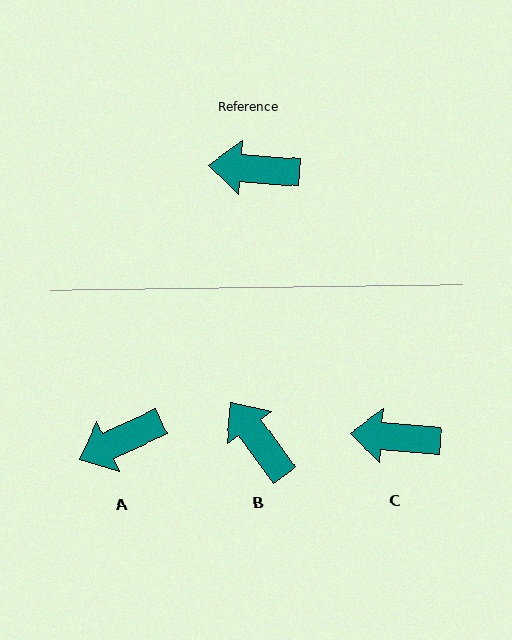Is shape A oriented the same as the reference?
No, it is off by about 29 degrees.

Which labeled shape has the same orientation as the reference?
C.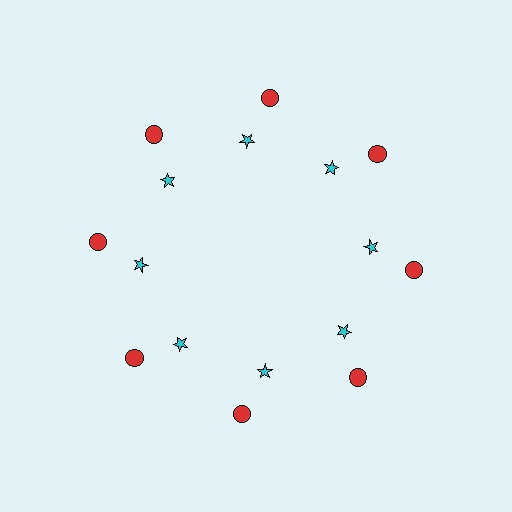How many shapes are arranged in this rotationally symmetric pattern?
There are 16 shapes, arranged in 8 groups of 2.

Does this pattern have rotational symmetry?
Yes, this pattern has 8-fold rotational symmetry. It looks the same after rotating 45 degrees around the center.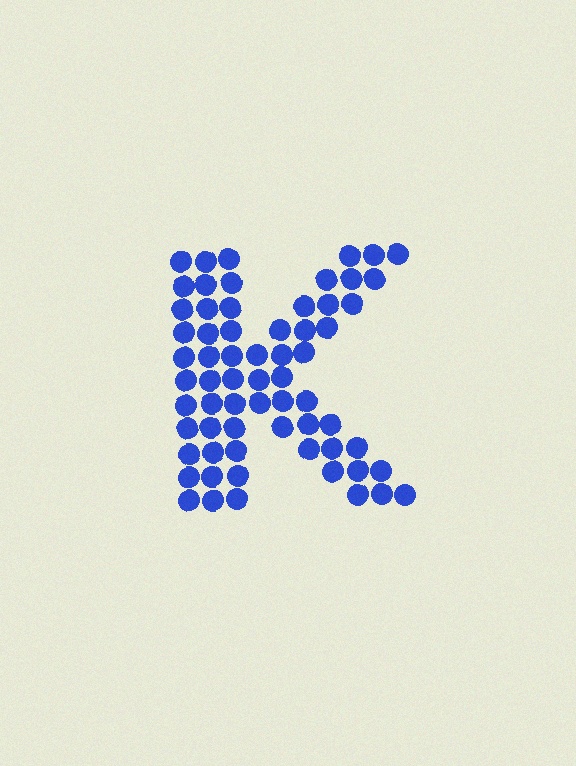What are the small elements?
The small elements are circles.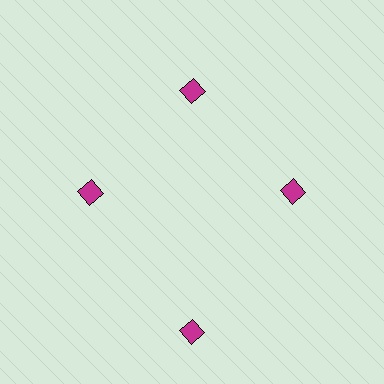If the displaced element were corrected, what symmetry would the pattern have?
It would have 4-fold rotational symmetry — the pattern would map onto itself every 90 degrees.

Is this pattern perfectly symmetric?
No. The 4 magenta diamonds are arranged in a ring, but one element near the 6 o'clock position is pushed outward from the center, breaking the 4-fold rotational symmetry.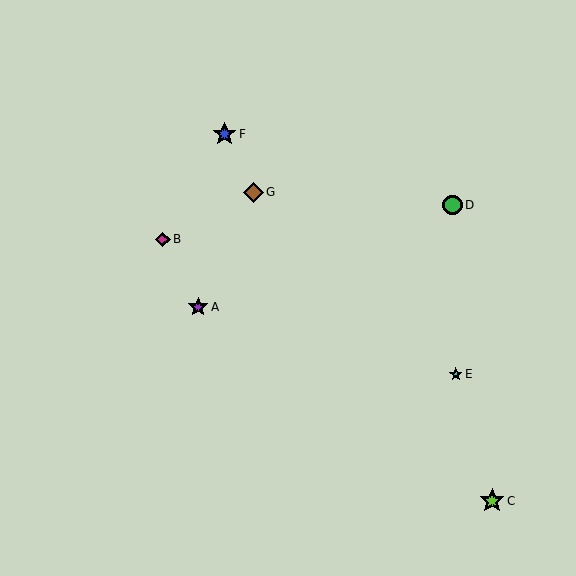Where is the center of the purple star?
The center of the purple star is at (198, 307).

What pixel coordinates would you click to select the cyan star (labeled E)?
Click at (456, 374) to select the cyan star E.